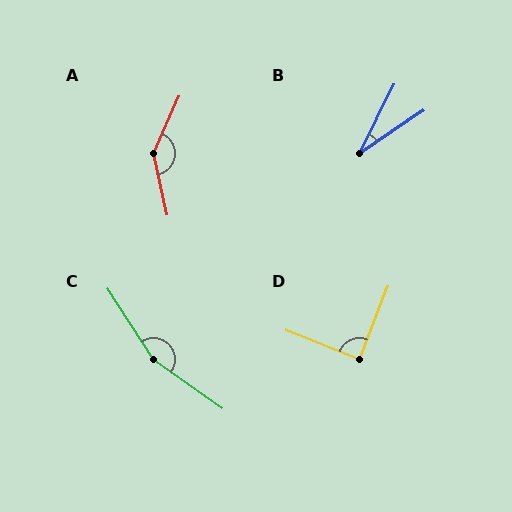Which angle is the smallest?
B, at approximately 29 degrees.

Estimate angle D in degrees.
Approximately 89 degrees.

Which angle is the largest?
C, at approximately 158 degrees.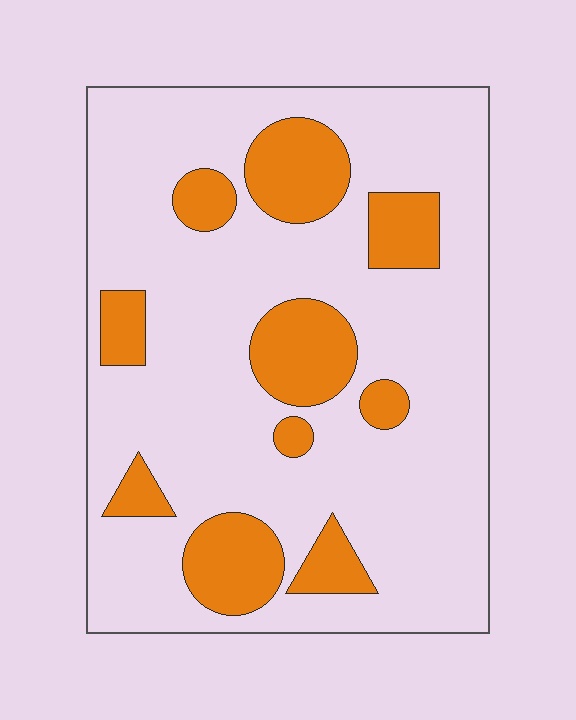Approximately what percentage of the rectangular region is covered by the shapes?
Approximately 20%.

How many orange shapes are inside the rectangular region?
10.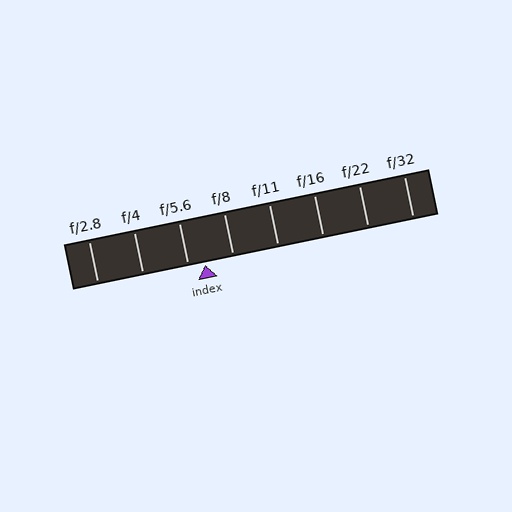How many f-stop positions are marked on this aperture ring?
There are 8 f-stop positions marked.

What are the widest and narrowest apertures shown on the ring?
The widest aperture shown is f/2.8 and the narrowest is f/32.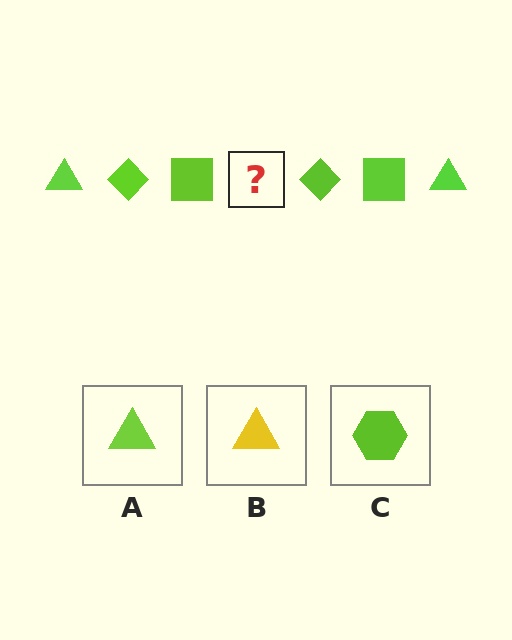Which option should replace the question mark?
Option A.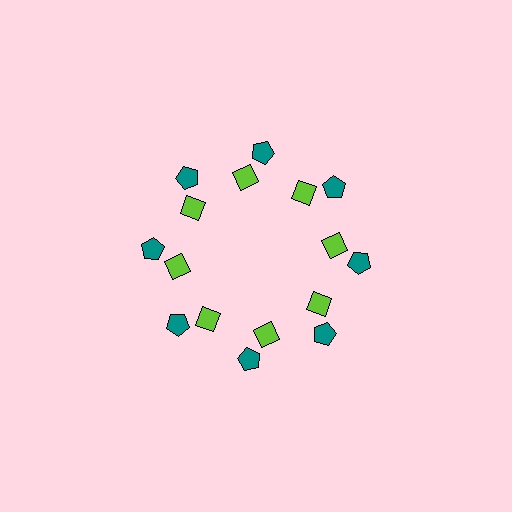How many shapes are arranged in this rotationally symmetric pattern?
There are 16 shapes, arranged in 8 groups of 2.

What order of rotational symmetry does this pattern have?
This pattern has 8-fold rotational symmetry.